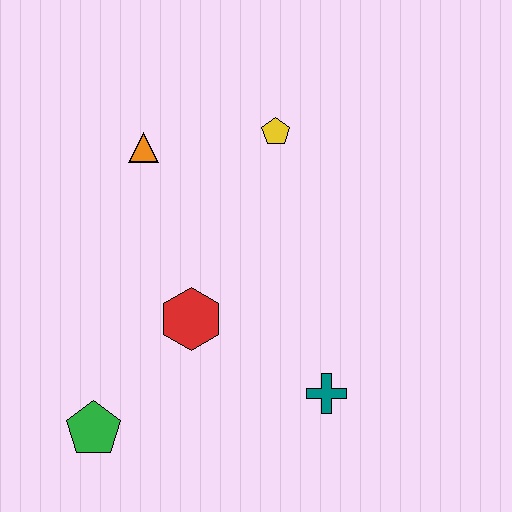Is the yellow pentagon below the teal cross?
No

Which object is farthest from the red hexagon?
The yellow pentagon is farthest from the red hexagon.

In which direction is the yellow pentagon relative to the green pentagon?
The yellow pentagon is above the green pentagon.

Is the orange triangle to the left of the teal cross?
Yes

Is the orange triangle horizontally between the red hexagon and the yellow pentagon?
No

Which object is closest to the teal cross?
The red hexagon is closest to the teal cross.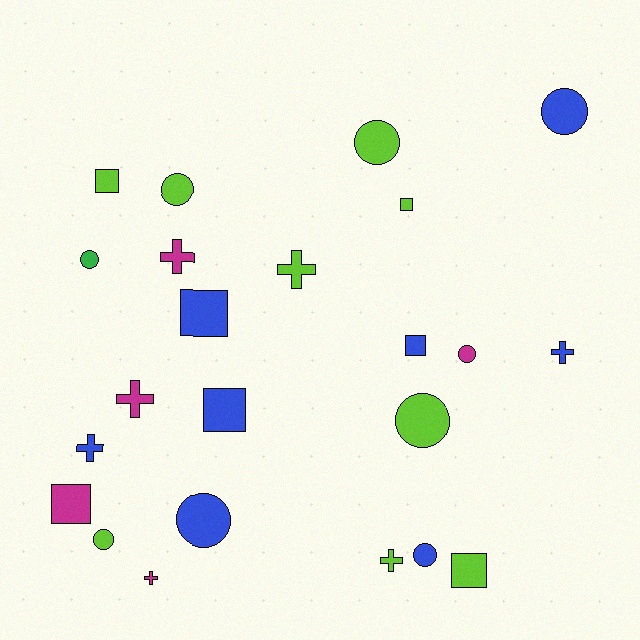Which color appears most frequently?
Lime, with 9 objects.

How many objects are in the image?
There are 23 objects.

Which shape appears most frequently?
Circle, with 9 objects.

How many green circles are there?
There is 1 green circle.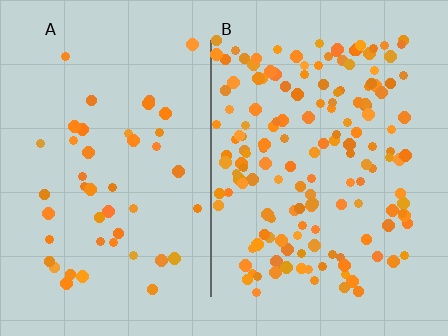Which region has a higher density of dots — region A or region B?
B (the right).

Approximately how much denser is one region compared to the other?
Approximately 3.4× — region B over region A.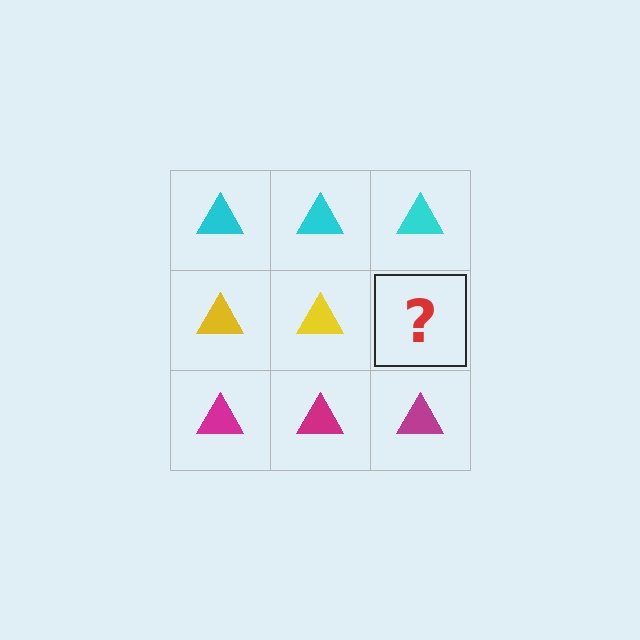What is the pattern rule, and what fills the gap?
The rule is that each row has a consistent color. The gap should be filled with a yellow triangle.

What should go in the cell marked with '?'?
The missing cell should contain a yellow triangle.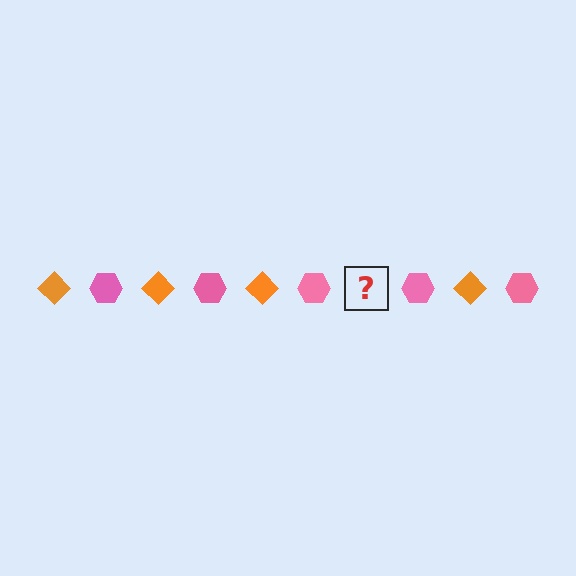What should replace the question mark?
The question mark should be replaced with an orange diamond.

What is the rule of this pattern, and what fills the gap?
The rule is that the pattern alternates between orange diamond and pink hexagon. The gap should be filled with an orange diamond.